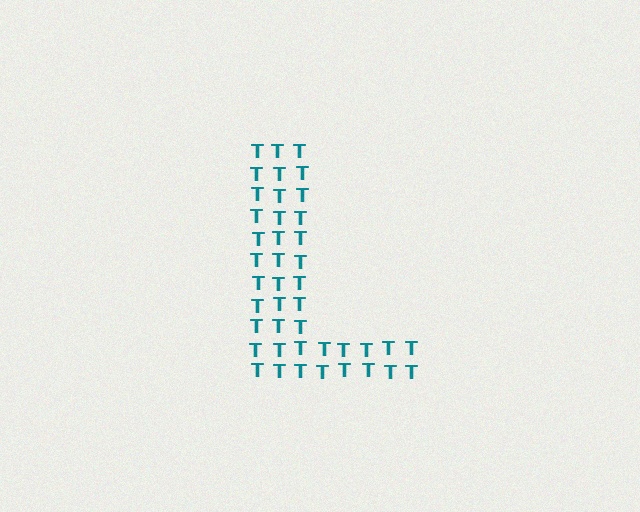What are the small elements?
The small elements are letter T's.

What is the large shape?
The large shape is the letter L.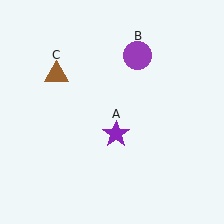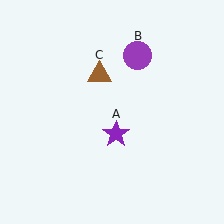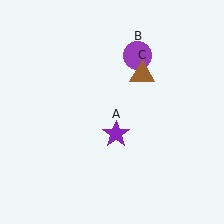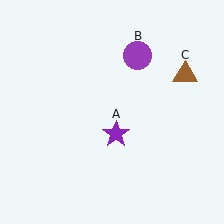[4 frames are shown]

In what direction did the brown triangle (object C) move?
The brown triangle (object C) moved right.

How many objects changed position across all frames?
1 object changed position: brown triangle (object C).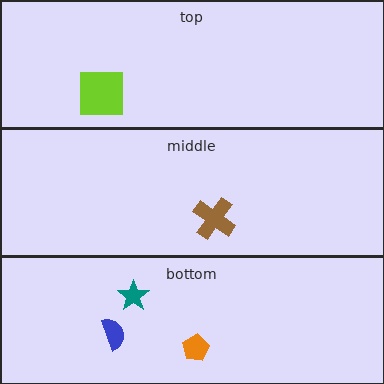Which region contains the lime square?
The top region.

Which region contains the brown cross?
The middle region.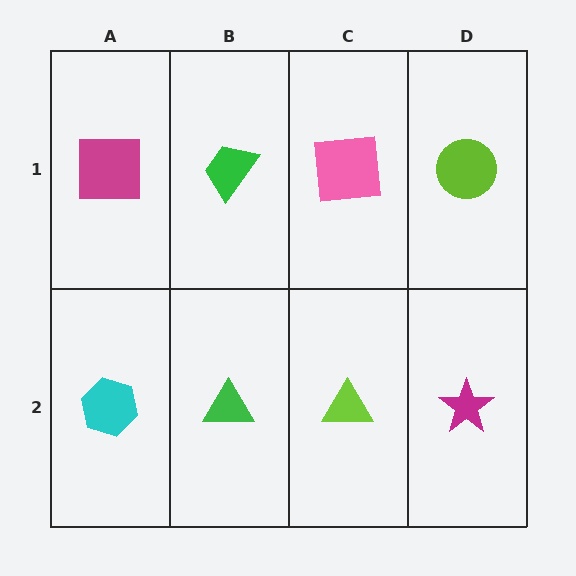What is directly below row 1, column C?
A lime triangle.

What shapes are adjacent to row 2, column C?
A pink square (row 1, column C), a green triangle (row 2, column B), a magenta star (row 2, column D).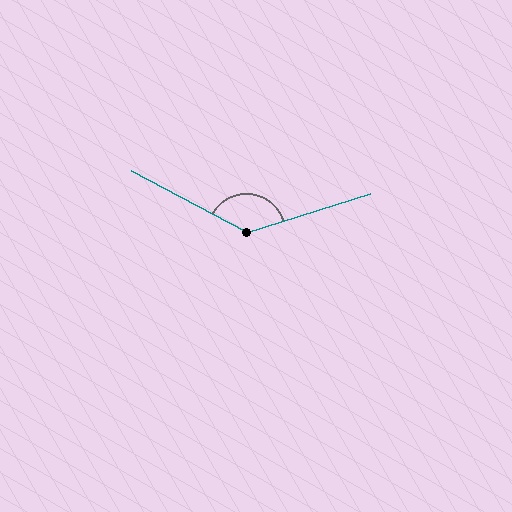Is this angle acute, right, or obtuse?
It is obtuse.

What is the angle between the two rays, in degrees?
Approximately 135 degrees.